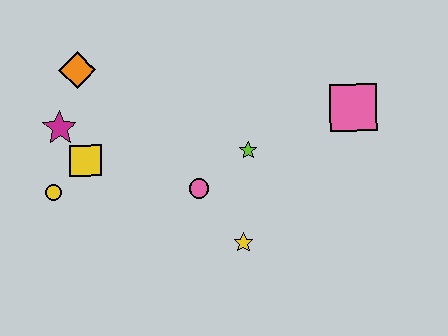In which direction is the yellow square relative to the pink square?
The yellow square is to the left of the pink square.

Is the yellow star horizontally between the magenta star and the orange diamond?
No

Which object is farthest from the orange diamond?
The pink square is farthest from the orange diamond.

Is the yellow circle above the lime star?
No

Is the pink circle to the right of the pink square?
No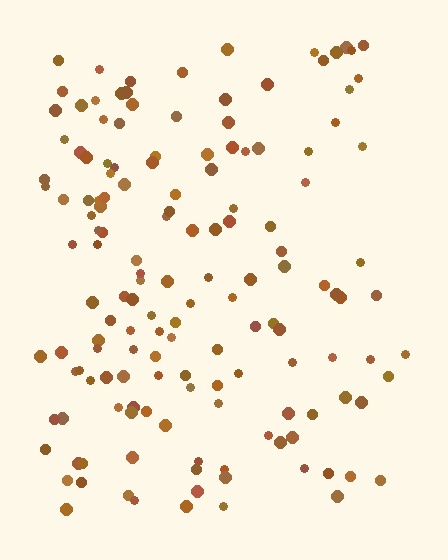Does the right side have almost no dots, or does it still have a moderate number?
Still a moderate number, just noticeably fewer than the left.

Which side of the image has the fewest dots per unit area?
The right.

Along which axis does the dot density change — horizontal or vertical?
Horizontal.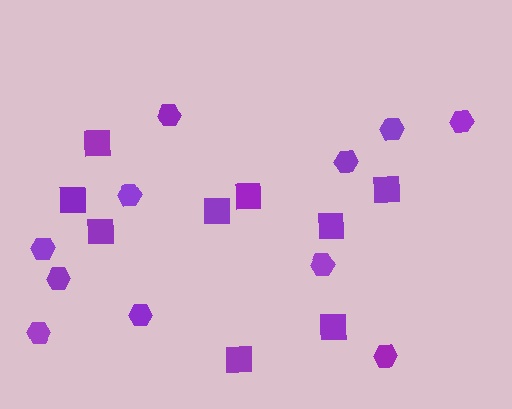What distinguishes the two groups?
There are 2 groups: one group of hexagons (11) and one group of squares (9).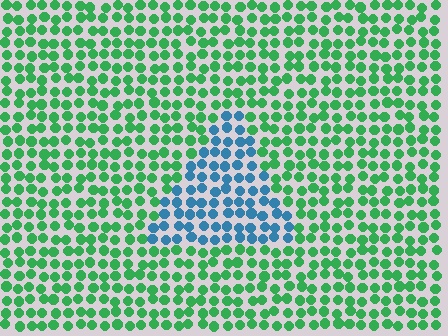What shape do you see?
I see a triangle.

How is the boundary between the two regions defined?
The boundary is defined purely by a slight shift in hue (about 65 degrees). Spacing, size, and orientation are identical on both sides.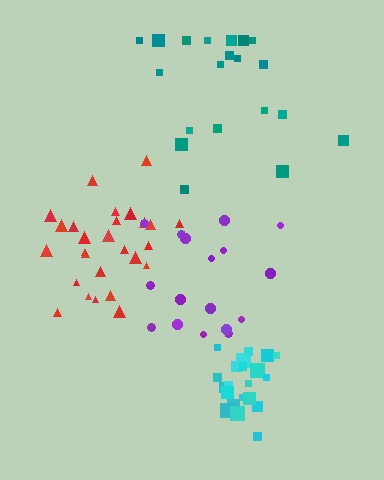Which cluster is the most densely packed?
Cyan.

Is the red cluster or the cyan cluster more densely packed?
Cyan.